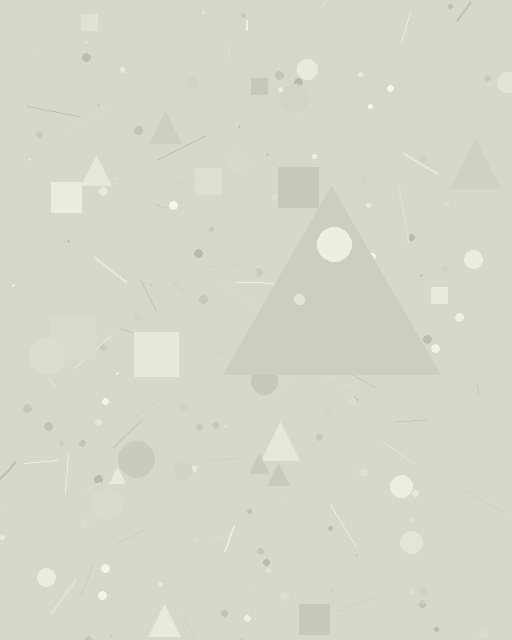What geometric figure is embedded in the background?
A triangle is embedded in the background.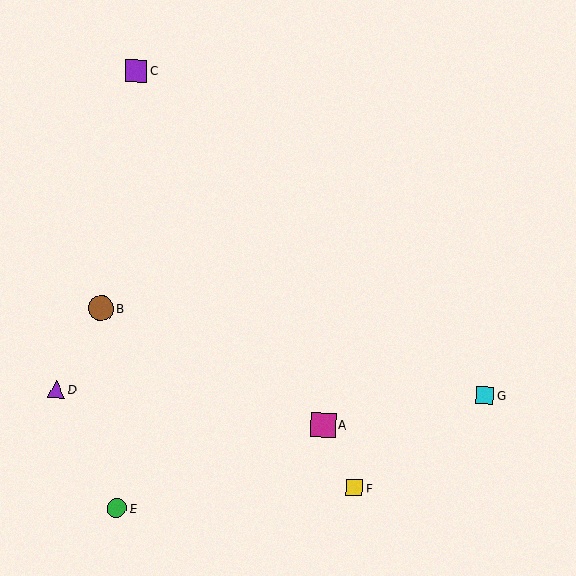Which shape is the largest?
The brown circle (labeled B) is the largest.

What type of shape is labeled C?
Shape C is a purple square.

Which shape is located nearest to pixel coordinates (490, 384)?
The cyan square (labeled G) at (484, 396) is nearest to that location.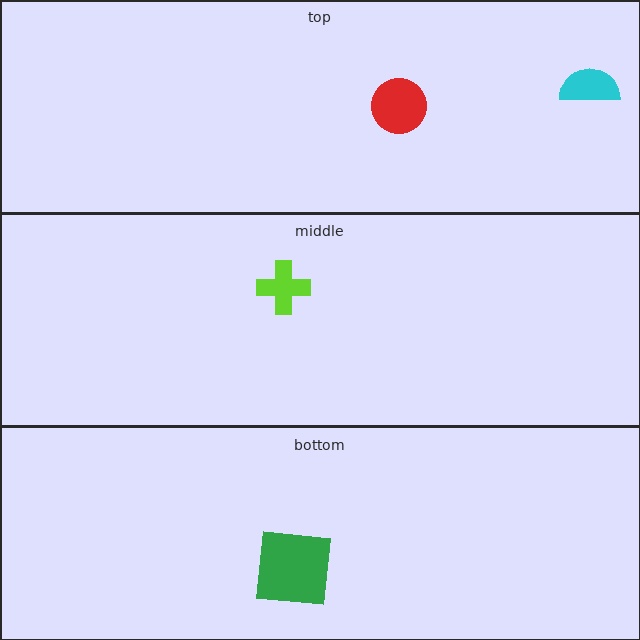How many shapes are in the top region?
2.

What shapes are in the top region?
The cyan semicircle, the red circle.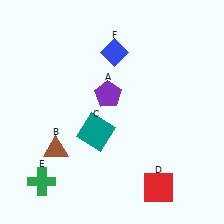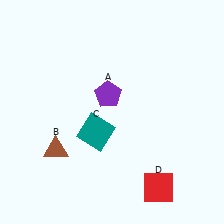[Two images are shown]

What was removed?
The blue diamond (F), the green cross (E) were removed in Image 2.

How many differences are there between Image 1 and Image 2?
There are 2 differences between the two images.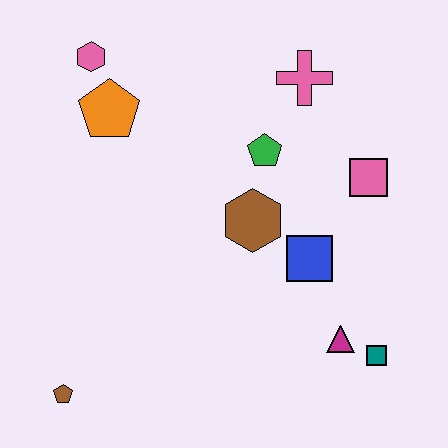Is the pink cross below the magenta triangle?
No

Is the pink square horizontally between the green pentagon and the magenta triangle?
No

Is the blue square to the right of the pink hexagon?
Yes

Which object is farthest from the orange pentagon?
The teal square is farthest from the orange pentagon.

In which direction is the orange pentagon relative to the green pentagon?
The orange pentagon is to the left of the green pentagon.